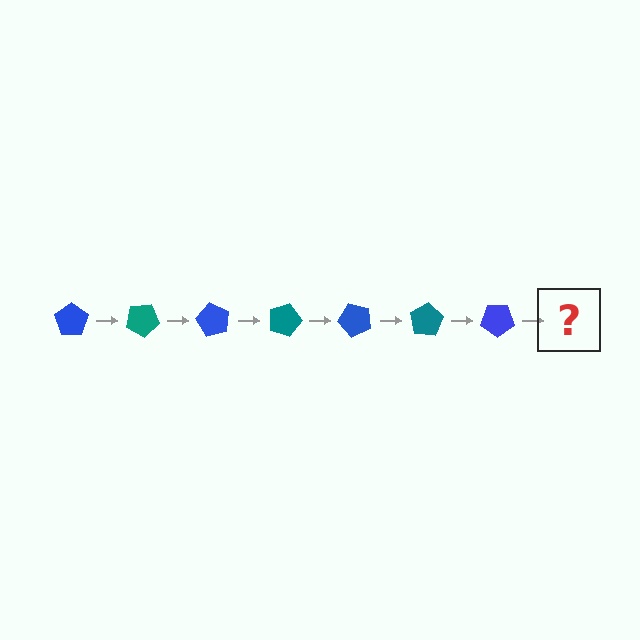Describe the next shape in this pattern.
It should be a teal pentagon, rotated 210 degrees from the start.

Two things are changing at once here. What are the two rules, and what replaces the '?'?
The two rules are that it rotates 30 degrees each step and the color cycles through blue and teal. The '?' should be a teal pentagon, rotated 210 degrees from the start.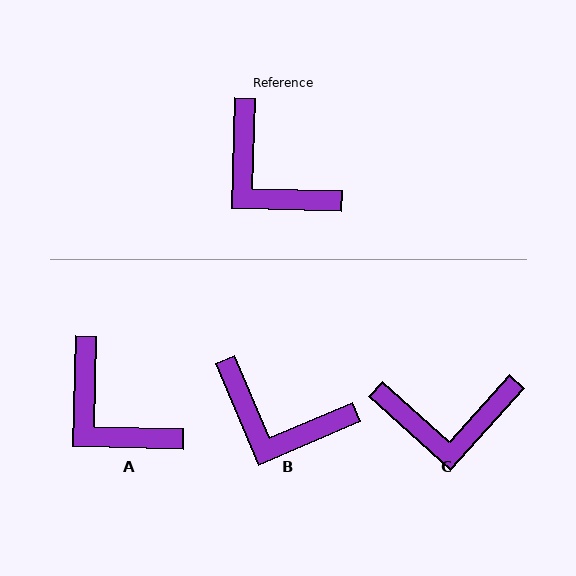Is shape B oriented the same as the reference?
No, it is off by about 25 degrees.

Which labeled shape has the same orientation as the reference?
A.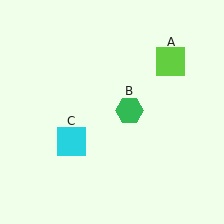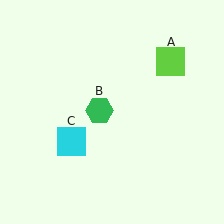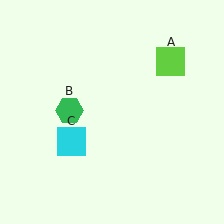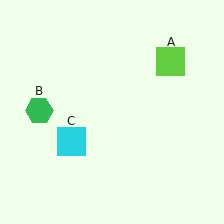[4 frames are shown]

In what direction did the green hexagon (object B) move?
The green hexagon (object B) moved left.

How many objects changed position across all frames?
1 object changed position: green hexagon (object B).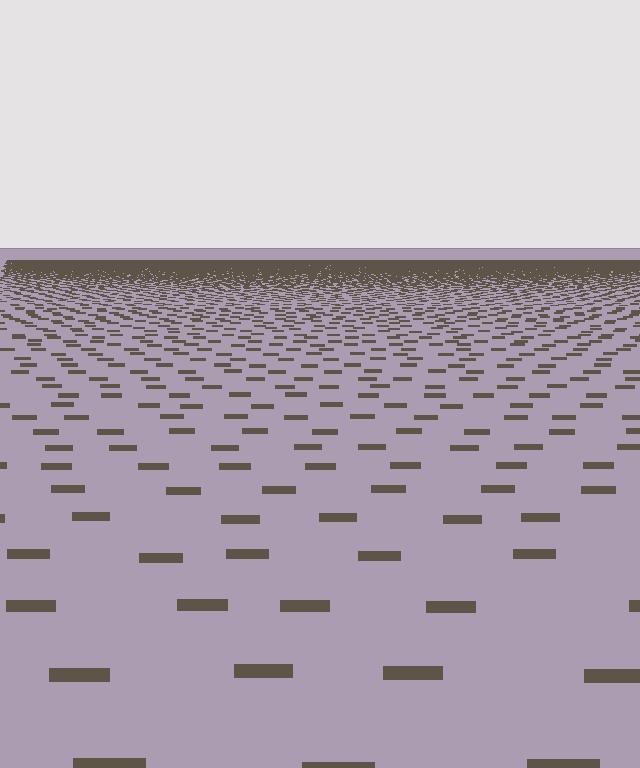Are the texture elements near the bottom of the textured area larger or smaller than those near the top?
Larger. Near the bottom, elements are closer to the viewer and appear at a bigger on-screen size.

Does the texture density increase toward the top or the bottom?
Density increases toward the top.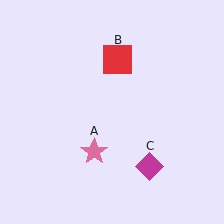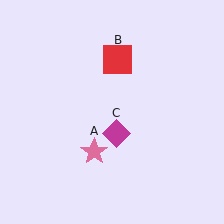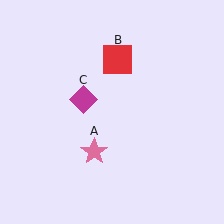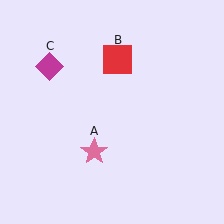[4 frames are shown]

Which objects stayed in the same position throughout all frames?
Pink star (object A) and red square (object B) remained stationary.